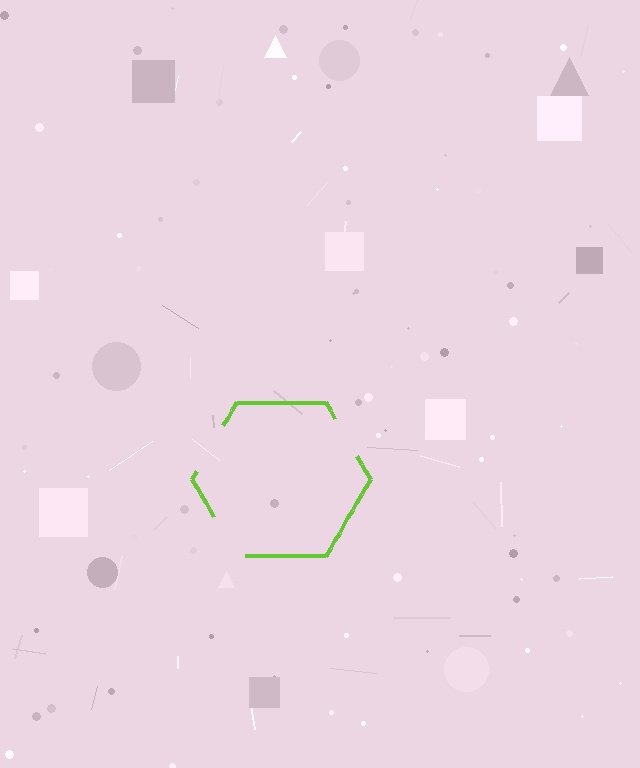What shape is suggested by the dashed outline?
The dashed outline suggests a hexagon.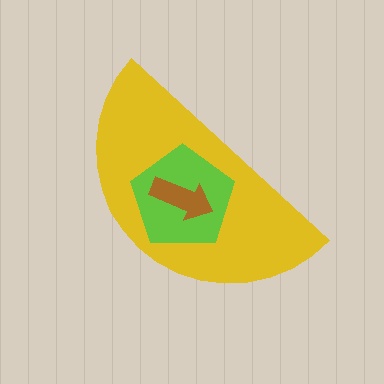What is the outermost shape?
The yellow semicircle.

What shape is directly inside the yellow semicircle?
The lime pentagon.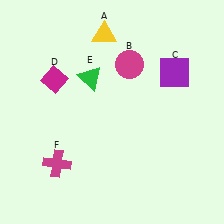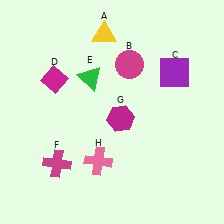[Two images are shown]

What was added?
A magenta hexagon (G), a pink cross (H) were added in Image 2.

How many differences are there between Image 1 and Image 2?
There are 2 differences between the two images.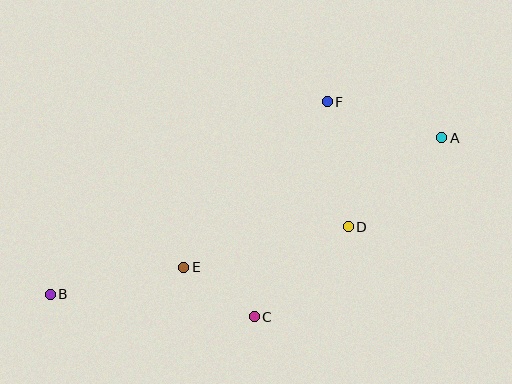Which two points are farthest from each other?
Points A and B are farthest from each other.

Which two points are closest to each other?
Points C and E are closest to each other.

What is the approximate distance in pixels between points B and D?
The distance between B and D is approximately 306 pixels.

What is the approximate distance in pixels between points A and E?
The distance between A and E is approximately 288 pixels.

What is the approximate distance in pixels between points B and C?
The distance between B and C is approximately 205 pixels.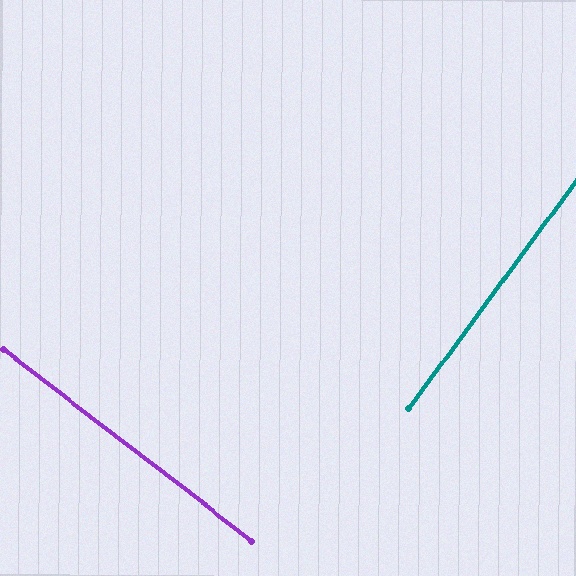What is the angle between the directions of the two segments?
Approximately 89 degrees.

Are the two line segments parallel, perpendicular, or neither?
Perpendicular — they meet at approximately 89°.